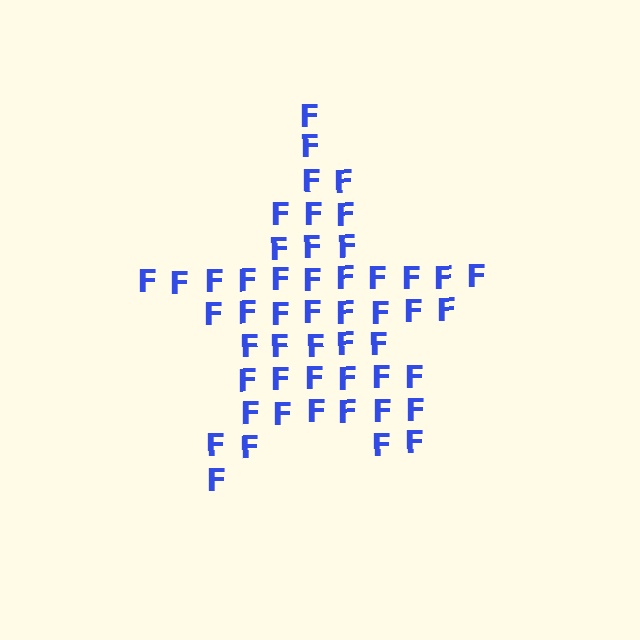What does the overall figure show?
The overall figure shows a star.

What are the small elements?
The small elements are letter F's.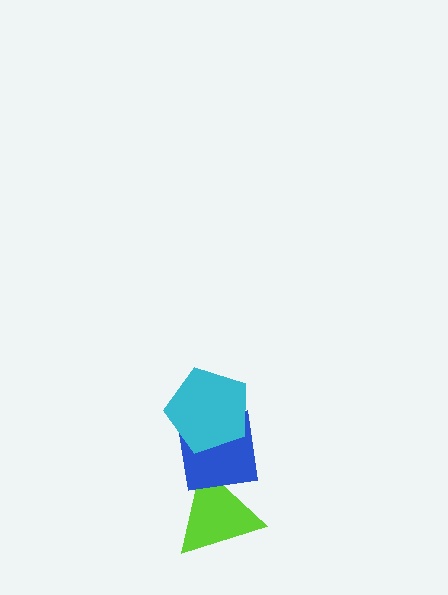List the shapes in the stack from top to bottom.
From top to bottom: the cyan pentagon, the blue square, the lime triangle.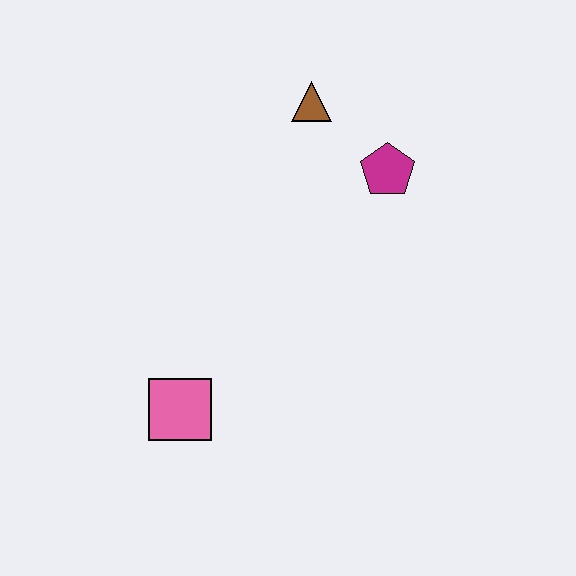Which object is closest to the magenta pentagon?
The brown triangle is closest to the magenta pentagon.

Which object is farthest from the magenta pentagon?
The pink square is farthest from the magenta pentagon.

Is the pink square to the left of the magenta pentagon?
Yes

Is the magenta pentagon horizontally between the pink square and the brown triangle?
No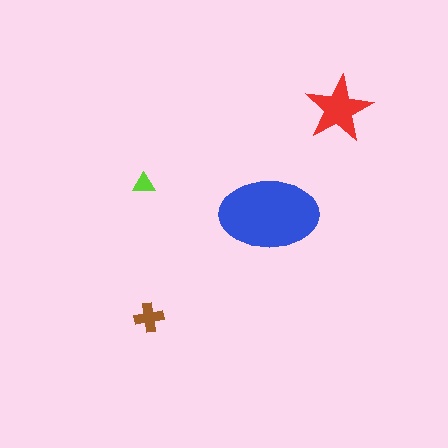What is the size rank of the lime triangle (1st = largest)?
4th.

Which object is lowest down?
The brown cross is bottommost.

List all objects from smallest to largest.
The lime triangle, the brown cross, the red star, the blue ellipse.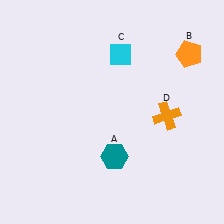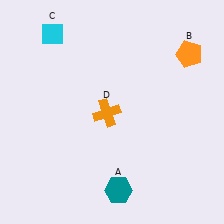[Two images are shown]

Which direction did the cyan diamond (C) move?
The cyan diamond (C) moved left.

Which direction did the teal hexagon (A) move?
The teal hexagon (A) moved down.